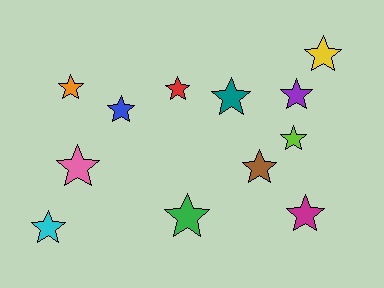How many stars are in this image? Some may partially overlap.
There are 12 stars.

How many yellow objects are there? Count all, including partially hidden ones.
There is 1 yellow object.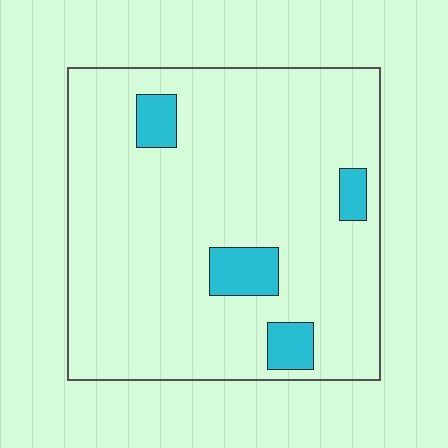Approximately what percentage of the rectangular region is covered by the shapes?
Approximately 10%.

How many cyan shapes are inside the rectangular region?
4.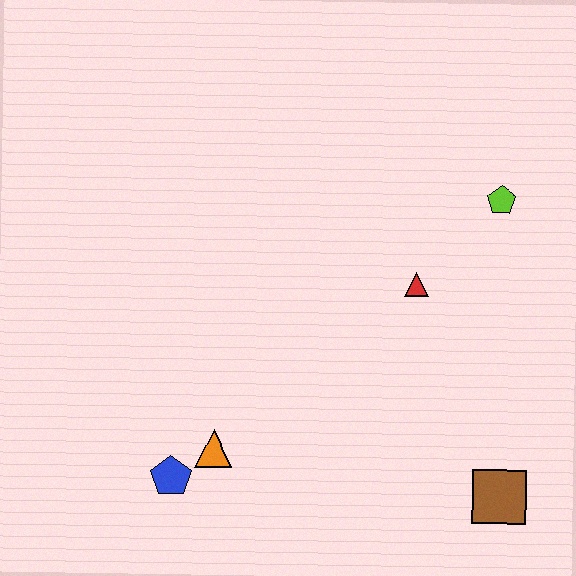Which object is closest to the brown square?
The red triangle is closest to the brown square.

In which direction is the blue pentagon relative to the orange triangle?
The blue pentagon is to the left of the orange triangle.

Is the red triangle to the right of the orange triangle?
Yes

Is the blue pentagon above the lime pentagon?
No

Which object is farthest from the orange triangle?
The lime pentagon is farthest from the orange triangle.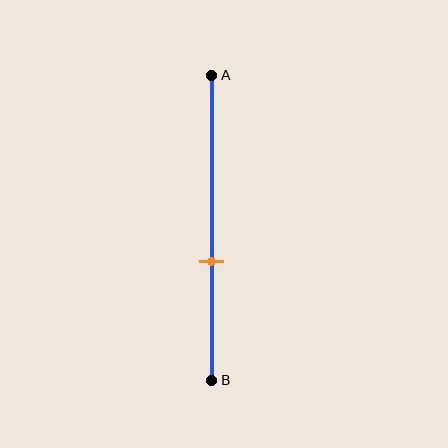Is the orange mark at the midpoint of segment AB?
No, the mark is at about 60% from A, not at the 50% midpoint.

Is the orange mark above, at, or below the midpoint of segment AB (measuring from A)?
The orange mark is below the midpoint of segment AB.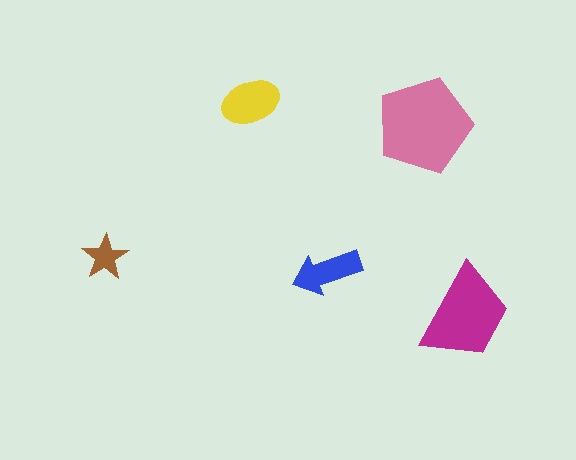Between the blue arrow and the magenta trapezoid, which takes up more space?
The magenta trapezoid.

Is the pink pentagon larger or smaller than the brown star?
Larger.